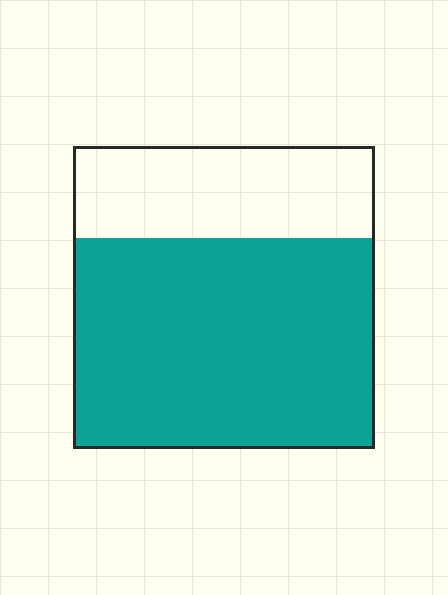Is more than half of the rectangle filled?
Yes.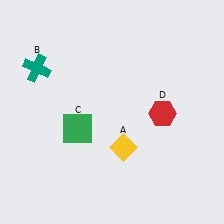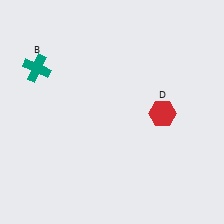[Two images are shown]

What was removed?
The green square (C), the yellow diamond (A) were removed in Image 2.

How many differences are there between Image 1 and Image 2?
There are 2 differences between the two images.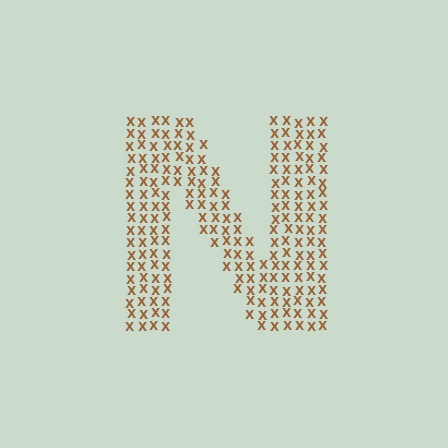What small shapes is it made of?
It is made of small letter X's.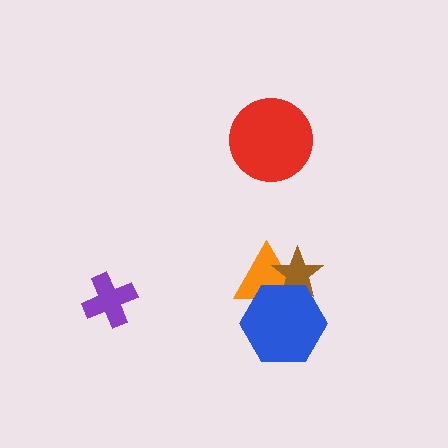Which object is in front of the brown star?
The blue hexagon is in front of the brown star.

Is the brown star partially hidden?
Yes, it is partially covered by another shape.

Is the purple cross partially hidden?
No, no other shape covers it.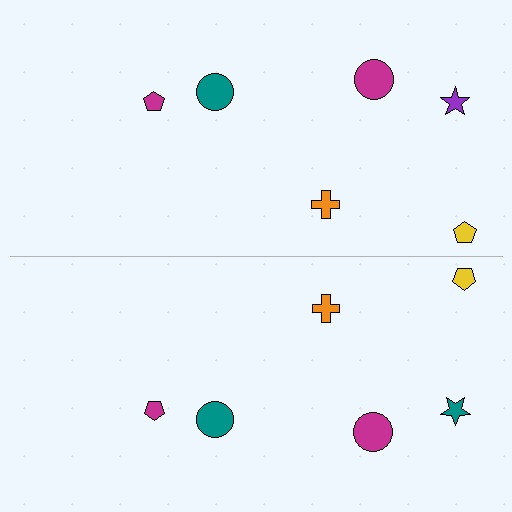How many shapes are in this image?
There are 12 shapes in this image.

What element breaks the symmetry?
The teal star on the bottom side breaks the symmetry — its mirror counterpart is purple.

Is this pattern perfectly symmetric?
No, the pattern is not perfectly symmetric. The teal star on the bottom side breaks the symmetry — its mirror counterpart is purple.